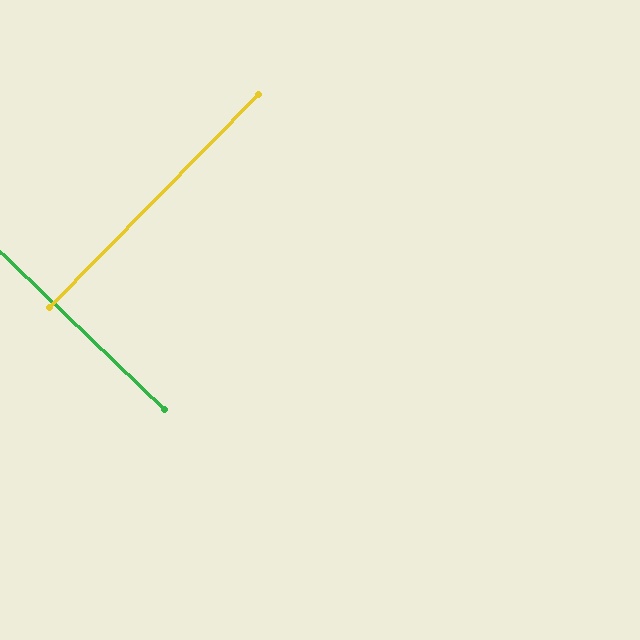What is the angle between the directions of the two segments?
Approximately 89 degrees.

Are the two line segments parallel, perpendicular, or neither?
Perpendicular — they meet at approximately 89°.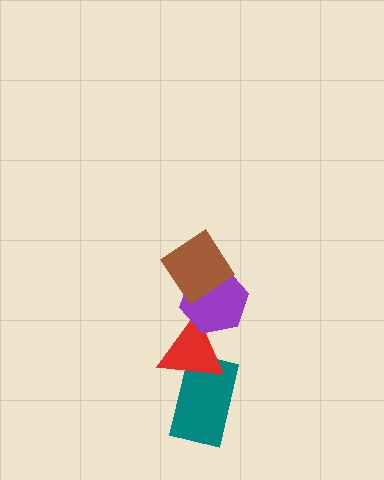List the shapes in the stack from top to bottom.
From top to bottom: the brown diamond, the purple hexagon, the red triangle, the teal rectangle.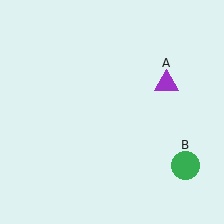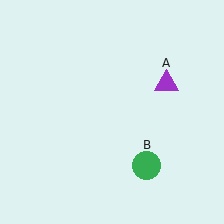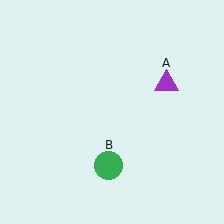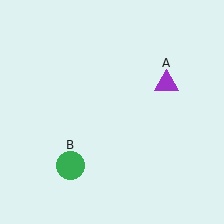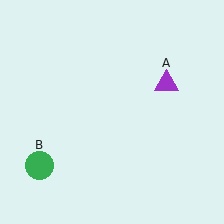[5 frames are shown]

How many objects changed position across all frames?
1 object changed position: green circle (object B).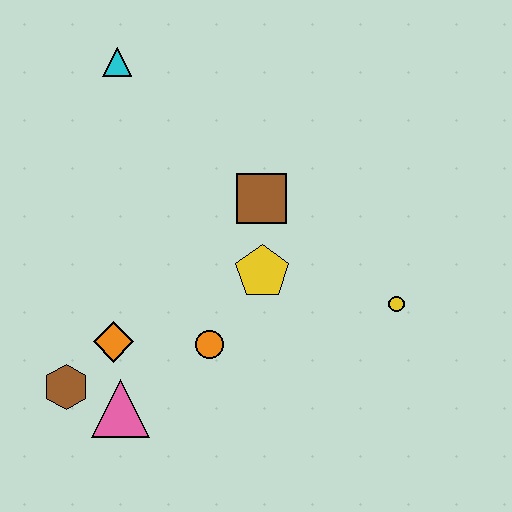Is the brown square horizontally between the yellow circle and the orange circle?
Yes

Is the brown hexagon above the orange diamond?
No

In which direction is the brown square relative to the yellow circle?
The brown square is to the left of the yellow circle.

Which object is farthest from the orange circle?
The cyan triangle is farthest from the orange circle.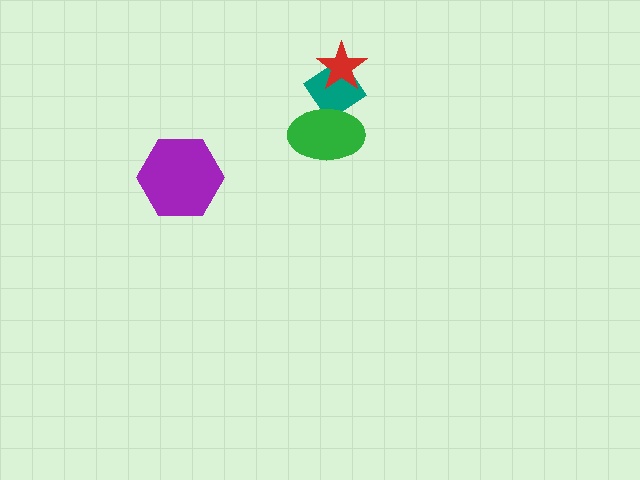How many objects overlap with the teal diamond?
2 objects overlap with the teal diamond.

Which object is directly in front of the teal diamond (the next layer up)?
The green ellipse is directly in front of the teal diamond.